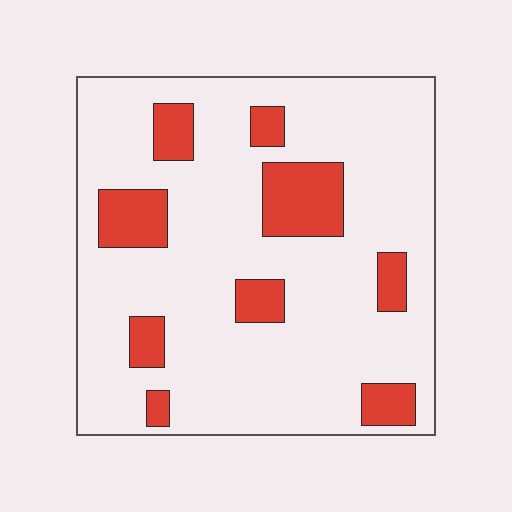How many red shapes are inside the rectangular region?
9.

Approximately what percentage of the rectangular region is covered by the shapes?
Approximately 20%.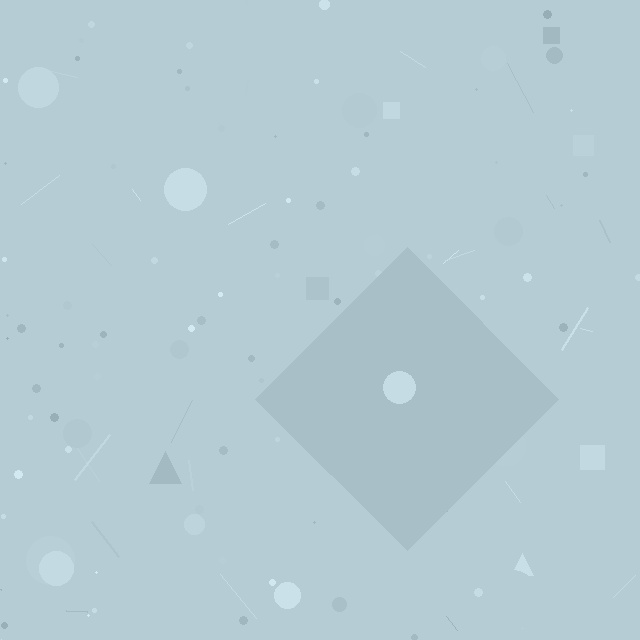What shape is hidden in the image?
A diamond is hidden in the image.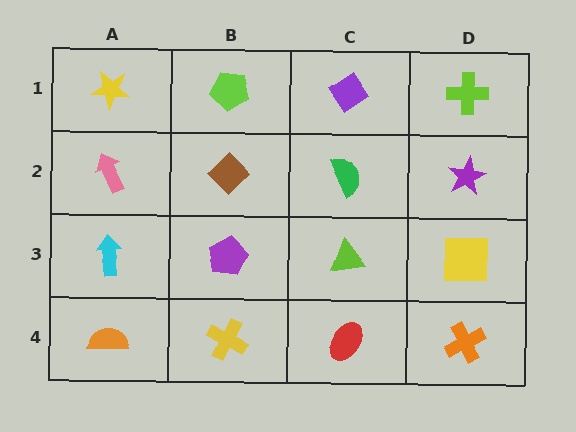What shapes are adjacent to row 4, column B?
A purple pentagon (row 3, column B), an orange semicircle (row 4, column A), a red ellipse (row 4, column C).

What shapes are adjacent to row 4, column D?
A yellow square (row 3, column D), a red ellipse (row 4, column C).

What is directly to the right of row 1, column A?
A lime pentagon.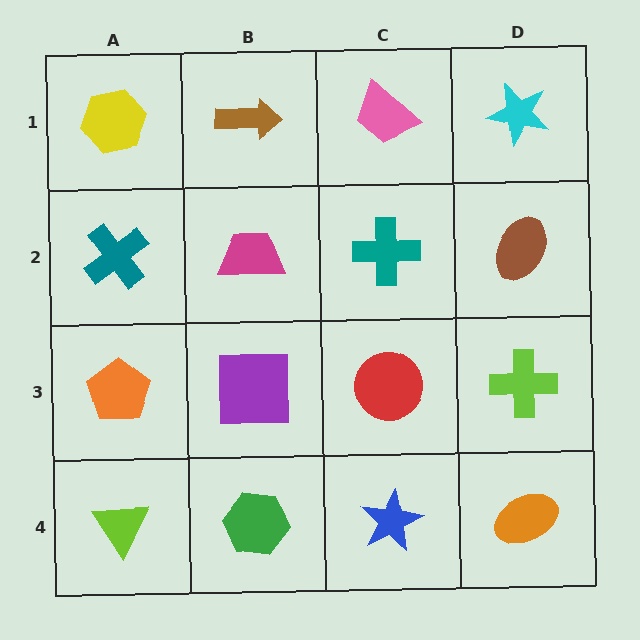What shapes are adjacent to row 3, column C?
A teal cross (row 2, column C), a blue star (row 4, column C), a purple square (row 3, column B), a lime cross (row 3, column D).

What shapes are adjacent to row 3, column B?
A magenta trapezoid (row 2, column B), a green hexagon (row 4, column B), an orange pentagon (row 3, column A), a red circle (row 3, column C).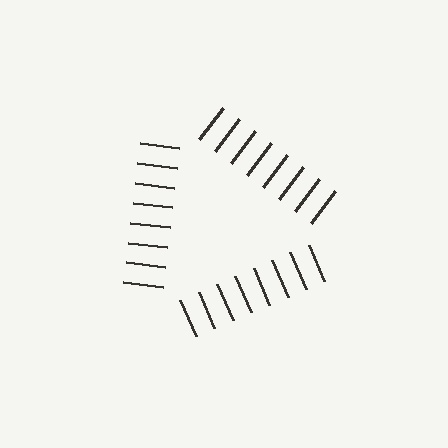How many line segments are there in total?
24 — 8 along each of the 3 edges.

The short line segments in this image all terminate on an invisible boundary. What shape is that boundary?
An illusory triangle — the line segments terminate on its edges but no continuous stroke is drawn.